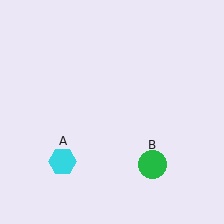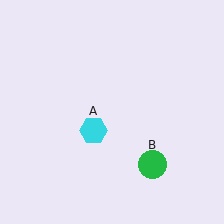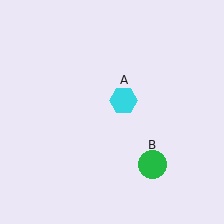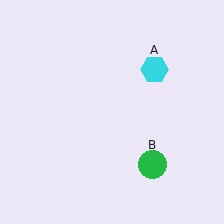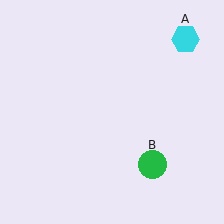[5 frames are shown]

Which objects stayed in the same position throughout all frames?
Green circle (object B) remained stationary.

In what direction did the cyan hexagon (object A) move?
The cyan hexagon (object A) moved up and to the right.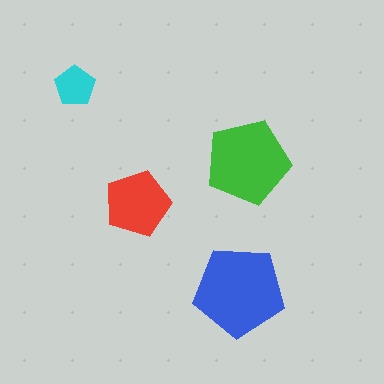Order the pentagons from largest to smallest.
the blue one, the green one, the red one, the cyan one.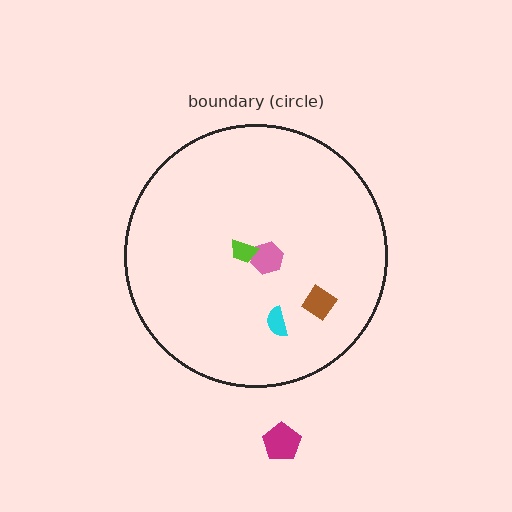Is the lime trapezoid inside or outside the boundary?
Inside.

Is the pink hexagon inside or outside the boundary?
Inside.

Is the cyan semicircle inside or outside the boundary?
Inside.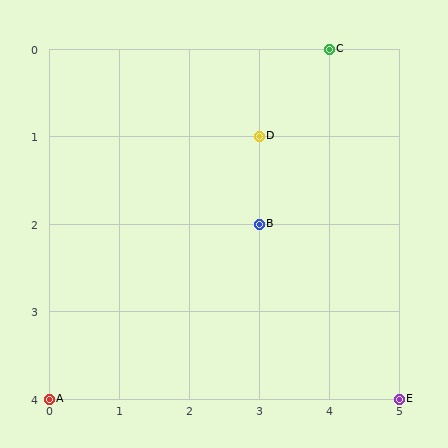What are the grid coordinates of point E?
Point E is at grid coordinates (5, 4).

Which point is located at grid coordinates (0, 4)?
Point A is at (0, 4).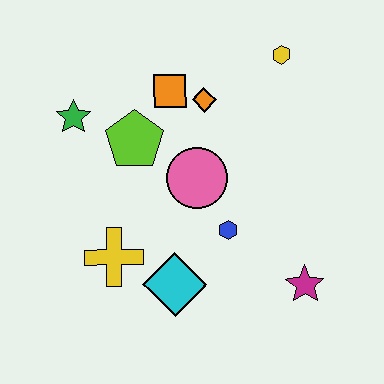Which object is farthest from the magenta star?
The green star is farthest from the magenta star.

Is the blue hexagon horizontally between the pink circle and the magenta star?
Yes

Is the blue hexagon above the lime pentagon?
No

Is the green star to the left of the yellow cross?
Yes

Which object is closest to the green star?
The lime pentagon is closest to the green star.